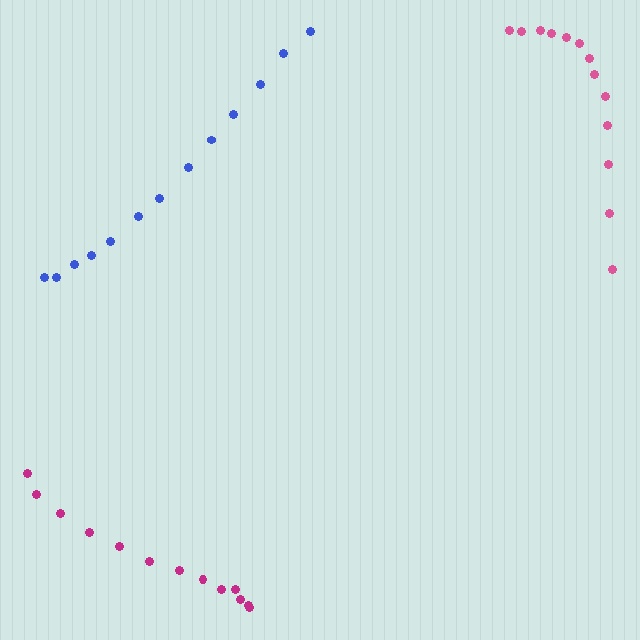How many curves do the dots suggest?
There are 3 distinct paths.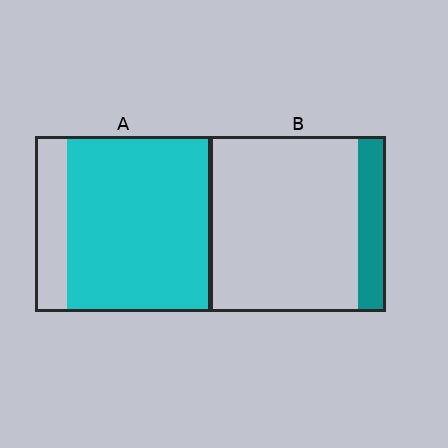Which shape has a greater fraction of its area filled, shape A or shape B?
Shape A.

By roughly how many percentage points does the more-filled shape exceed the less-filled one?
By roughly 65 percentage points (A over B).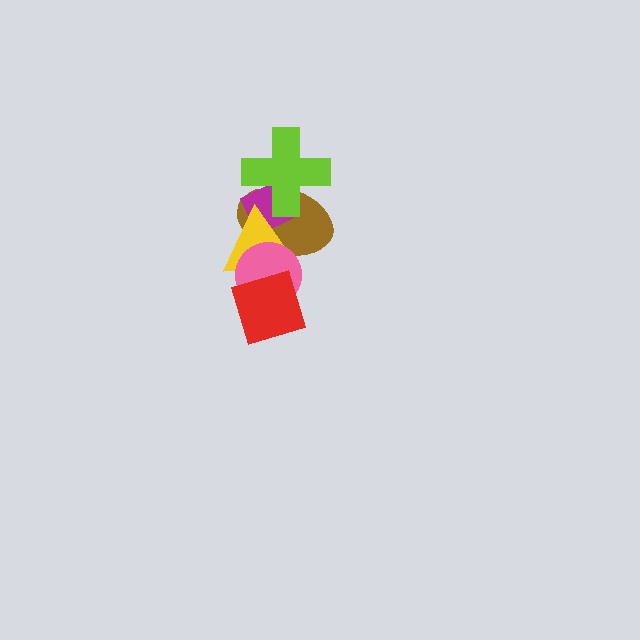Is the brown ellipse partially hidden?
Yes, it is partially covered by another shape.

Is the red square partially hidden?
No, no other shape covers it.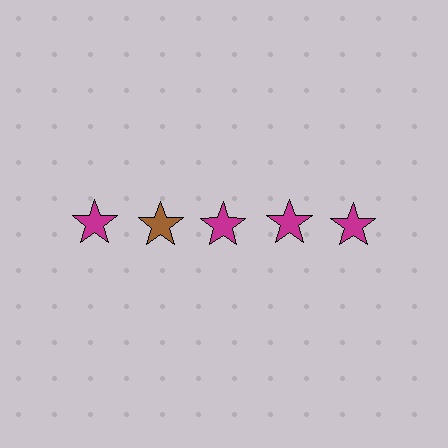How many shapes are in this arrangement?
There are 5 shapes arranged in a grid pattern.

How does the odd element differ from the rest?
It has a different color: brown instead of magenta.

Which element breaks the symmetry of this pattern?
The brown star in the top row, second from left column breaks the symmetry. All other shapes are magenta stars.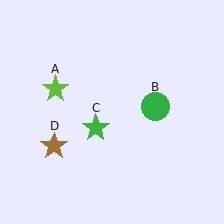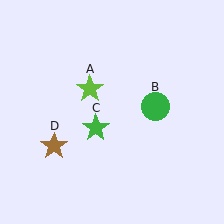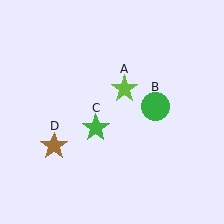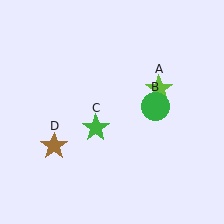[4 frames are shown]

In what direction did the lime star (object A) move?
The lime star (object A) moved right.